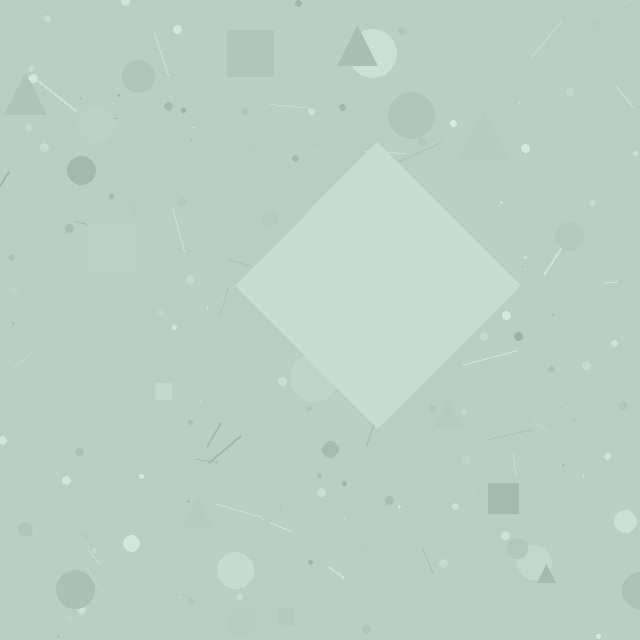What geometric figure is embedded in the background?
A diamond is embedded in the background.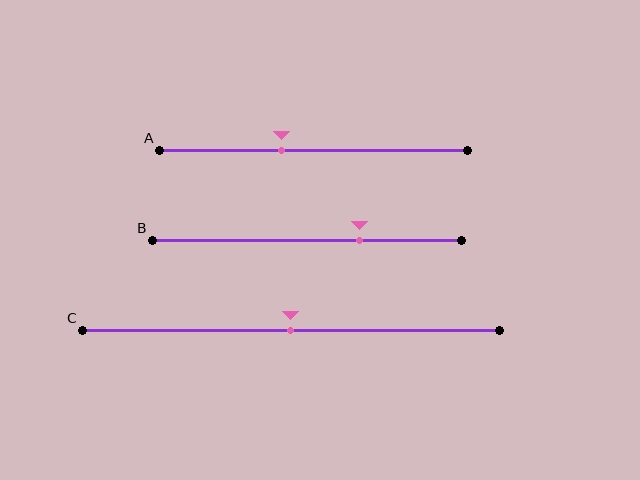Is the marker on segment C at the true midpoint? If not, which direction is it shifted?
Yes, the marker on segment C is at the true midpoint.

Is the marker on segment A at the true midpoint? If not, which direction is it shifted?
No, the marker on segment A is shifted to the left by about 10% of the segment length.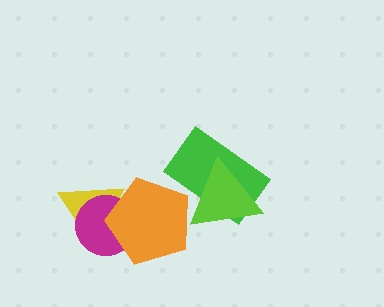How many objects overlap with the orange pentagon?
4 objects overlap with the orange pentagon.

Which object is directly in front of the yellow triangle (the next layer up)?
The magenta circle is directly in front of the yellow triangle.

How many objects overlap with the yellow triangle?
2 objects overlap with the yellow triangle.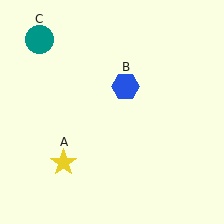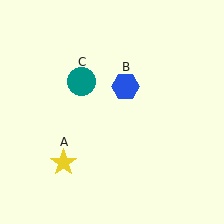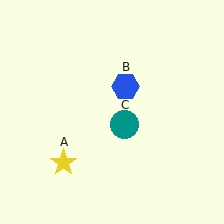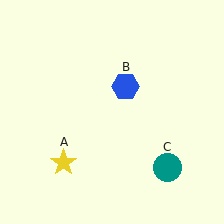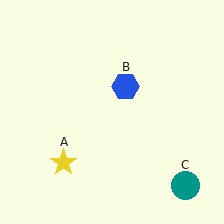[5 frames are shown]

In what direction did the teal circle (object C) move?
The teal circle (object C) moved down and to the right.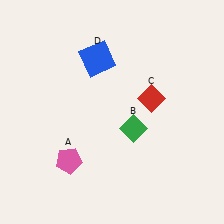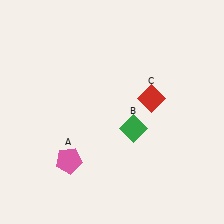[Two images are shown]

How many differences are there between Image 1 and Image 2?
There is 1 difference between the two images.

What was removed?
The blue square (D) was removed in Image 2.